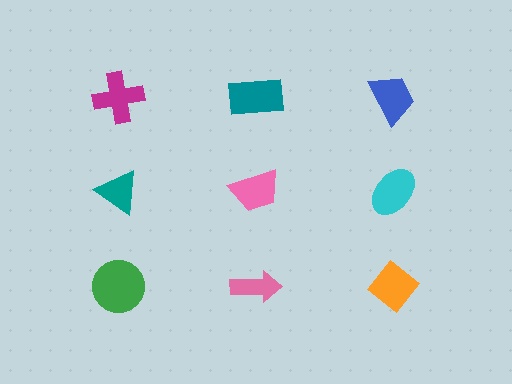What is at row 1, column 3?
A blue trapezoid.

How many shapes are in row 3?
3 shapes.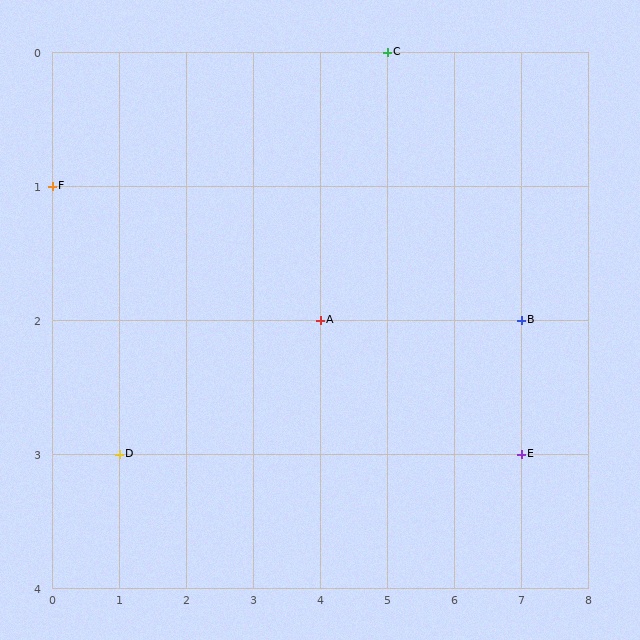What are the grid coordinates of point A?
Point A is at grid coordinates (4, 2).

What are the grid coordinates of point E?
Point E is at grid coordinates (7, 3).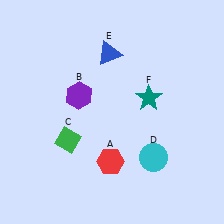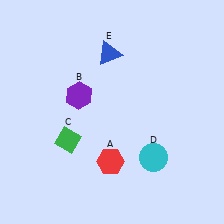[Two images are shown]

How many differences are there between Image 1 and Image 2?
There is 1 difference between the two images.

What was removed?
The teal star (F) was removed in Image 2.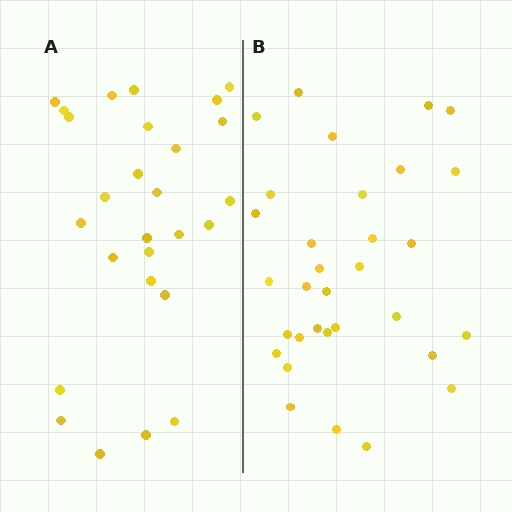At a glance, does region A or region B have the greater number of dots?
Region B (the right region) has more dots.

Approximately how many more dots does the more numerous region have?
Region B has about 5 more dots than region A.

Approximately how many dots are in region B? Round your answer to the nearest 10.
About 30 dots. (The exact count is 32, which rounds to 30.)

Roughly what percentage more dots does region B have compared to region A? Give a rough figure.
About 20% more.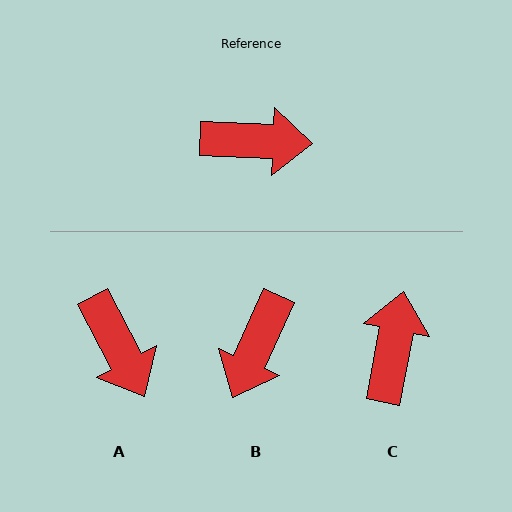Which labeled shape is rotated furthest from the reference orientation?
B, about 112 degrees away.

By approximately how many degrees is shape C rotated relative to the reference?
Approximately 82 degrees counter-clockwise.